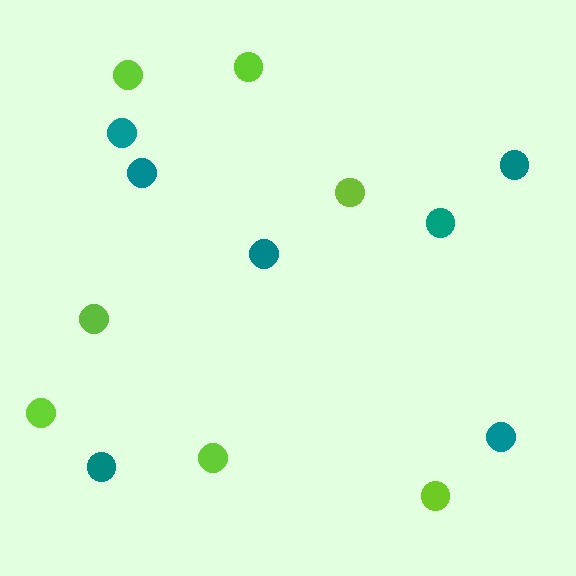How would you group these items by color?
There are 2 groups: one group of lime circles (7) and one group of teal circles (7).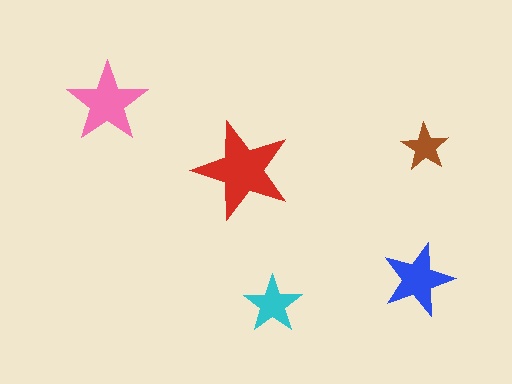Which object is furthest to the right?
The brown star is rightmost.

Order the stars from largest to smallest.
the red one, the pink one, the blue one, the cyan one, the brown one.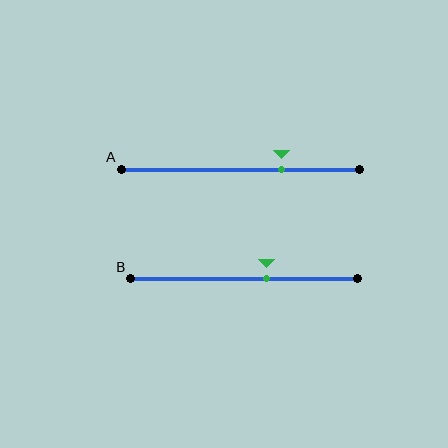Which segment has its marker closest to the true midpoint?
Segment B has its marker closest to the true midpoint.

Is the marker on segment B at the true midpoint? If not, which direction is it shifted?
No, the marker on segment B is shifted to the right by about 10% of the segment length.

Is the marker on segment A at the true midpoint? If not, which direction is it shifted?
No, the marker on segment A is shifted to the right by about 17% of the segment length.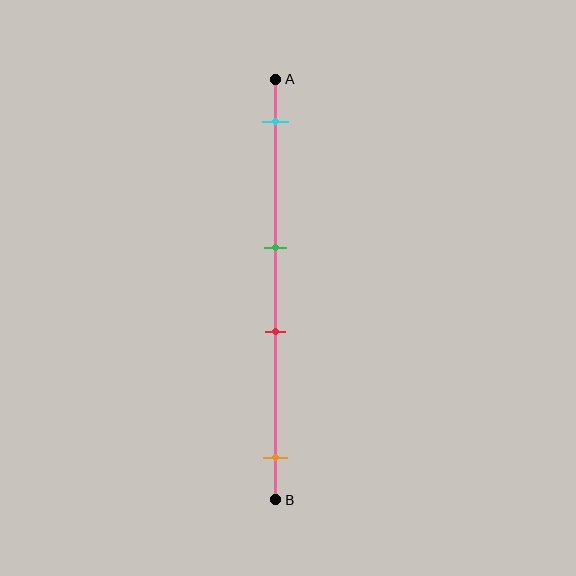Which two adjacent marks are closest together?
The green and red marks are the closest adjacent pair.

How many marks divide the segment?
There are 4 marks dividing the segment.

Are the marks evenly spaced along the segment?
No, the marks are not evenly spaced.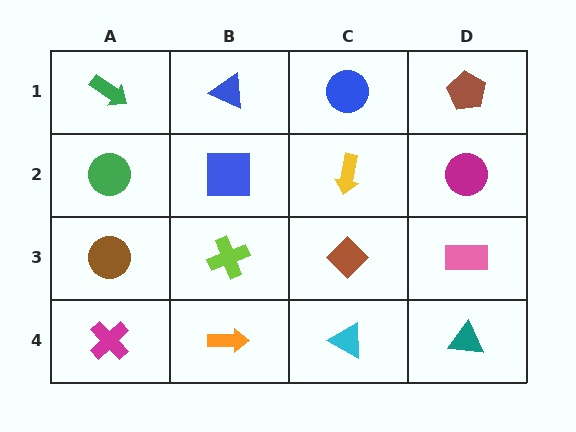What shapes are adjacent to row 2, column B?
A blue triangle (row 1, column B), a lime cross (row 3, column B), a green circle (row 2, column A), a yellow arrow (row 2, column C).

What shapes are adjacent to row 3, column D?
A magenta circle (row 2, column D), a teal triangle (row 4, column D), a brown diamond (row 3, column C).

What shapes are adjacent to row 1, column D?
A magenta circle (row 2, column D), a blue circle (row 1, column C).